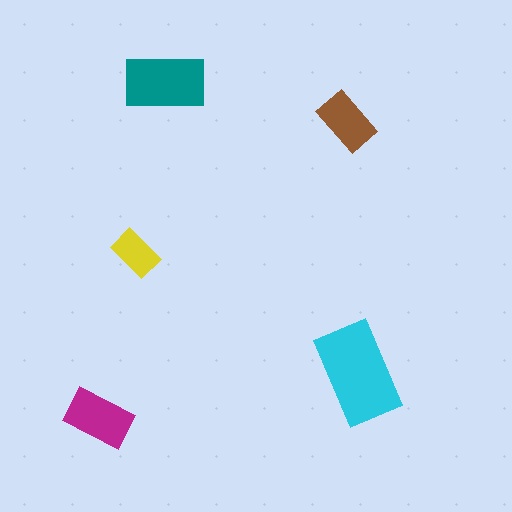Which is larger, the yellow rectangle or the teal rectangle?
The teal one.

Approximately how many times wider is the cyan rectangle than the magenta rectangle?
About 1.5 times wider.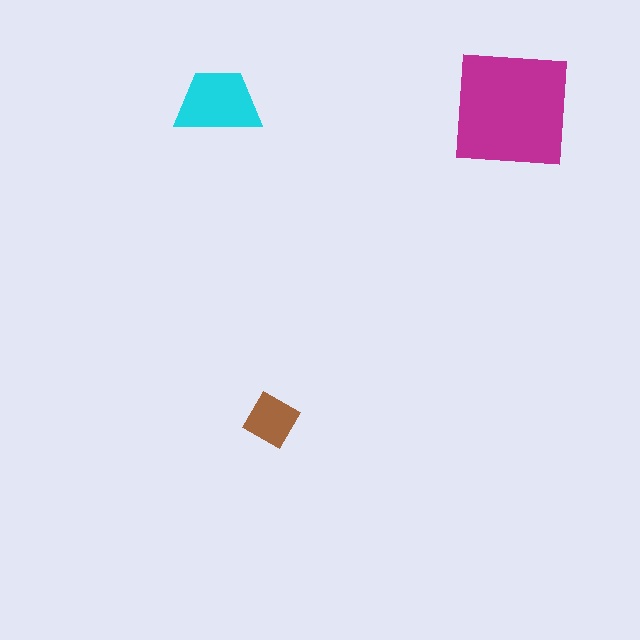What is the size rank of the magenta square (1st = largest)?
1st.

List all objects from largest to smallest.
The magenta square, the cyan trapezoid, the brown diamond.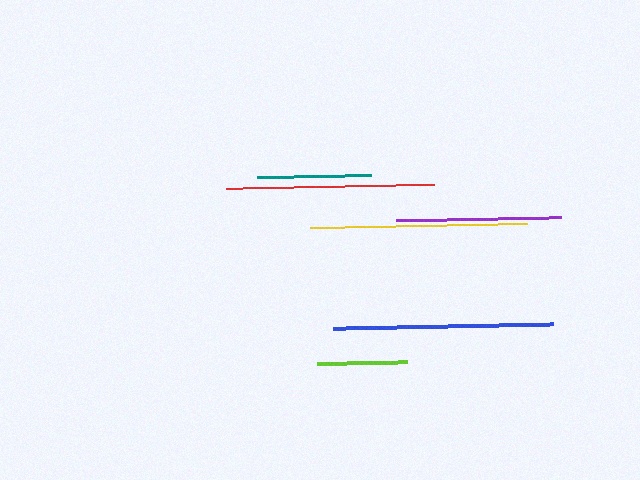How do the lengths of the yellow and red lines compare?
The yellow and red lines are approximately the same length.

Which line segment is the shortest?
The lime line is the shortest at approximately 90 pixels.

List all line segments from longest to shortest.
From longest to shortest: blue, yellow, red, purple, teal, lime.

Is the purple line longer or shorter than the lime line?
The purple line is longer than the lime line.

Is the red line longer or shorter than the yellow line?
The yellow line is longer than the red line.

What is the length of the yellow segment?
The yellow segment is approximately 217 pixels long.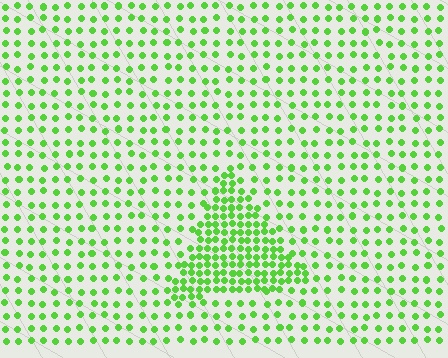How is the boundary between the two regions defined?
The boundary is defined by a change in element density (approximately 2.3x ratio). All elements are the same color, size, and shape.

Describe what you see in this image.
The image contains small lime elements arranged at two different densities. A triangle-shaped region is visible where the elements are more densely packed than the surrounding area.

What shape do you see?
I see a triangle.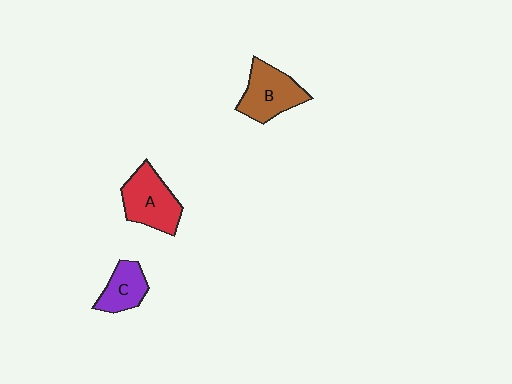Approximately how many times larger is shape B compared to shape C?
Approximately 1.4 times.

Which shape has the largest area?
Shape A (red).